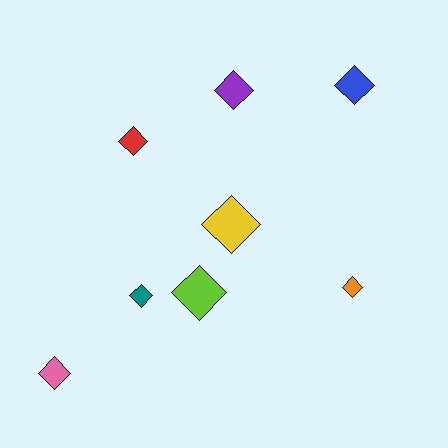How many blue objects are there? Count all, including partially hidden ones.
There is 1 blue object.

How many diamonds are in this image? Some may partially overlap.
There are 8 diamonds.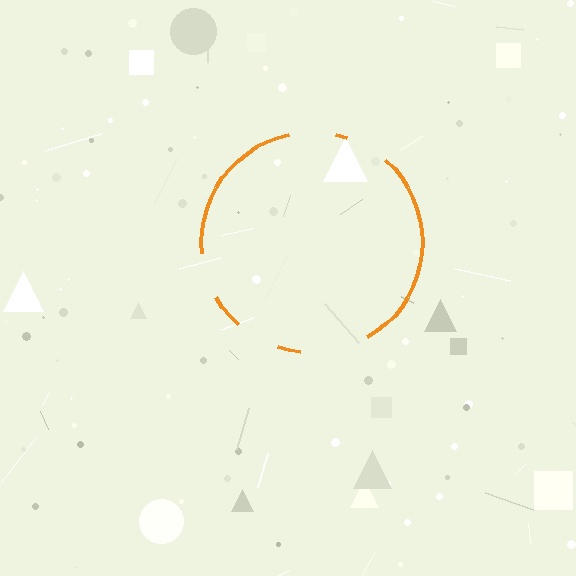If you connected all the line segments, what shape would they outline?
They would outline a circle.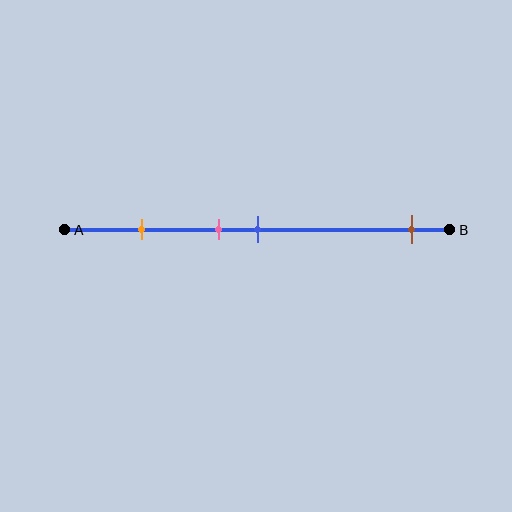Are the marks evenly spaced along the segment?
No, the marks are not evenly spaced.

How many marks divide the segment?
There are 4 marks dividing the segment.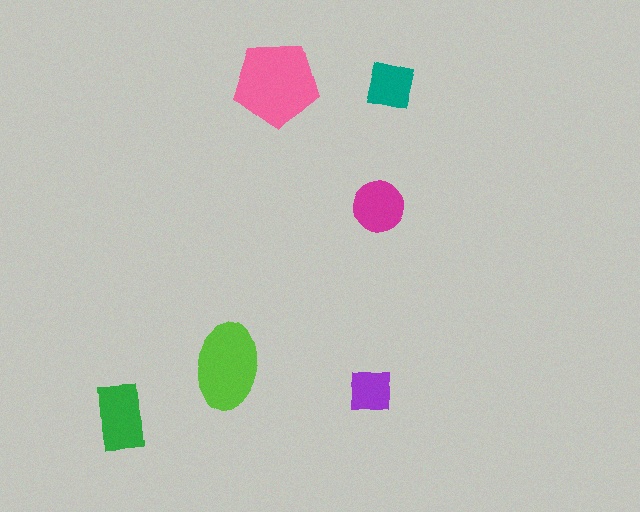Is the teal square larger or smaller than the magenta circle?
Smaller.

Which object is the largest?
The pink pentagon.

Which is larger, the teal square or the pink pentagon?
The pink pentagon.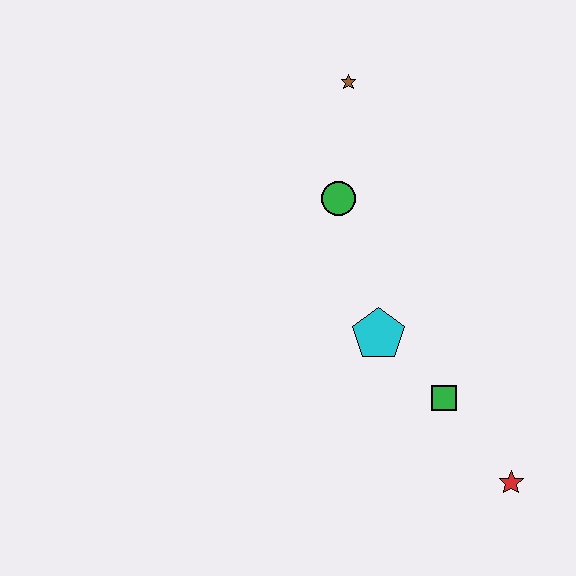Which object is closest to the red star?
The green square is closest to the red star.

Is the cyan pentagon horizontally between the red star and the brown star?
Yes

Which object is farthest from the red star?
The brown star is farthest from the red star.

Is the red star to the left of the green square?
No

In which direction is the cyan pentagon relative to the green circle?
The cyan pentagon is below the green circle.